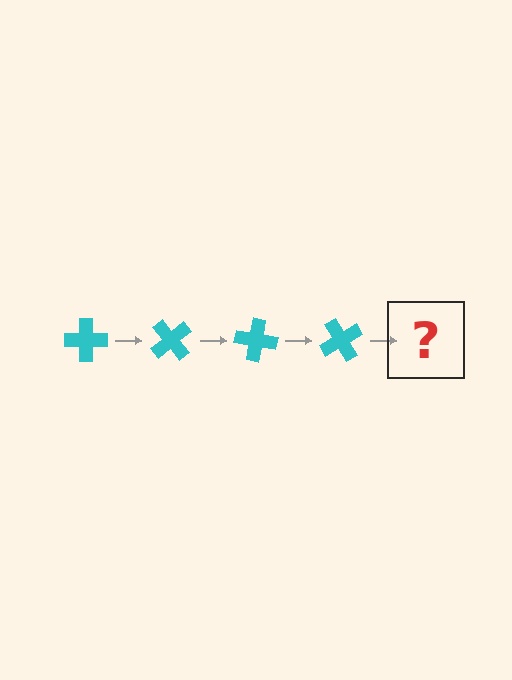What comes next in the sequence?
The next element should be a cyan cross rotated 200 degrees.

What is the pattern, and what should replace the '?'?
The pattern is that the cross rotates 50 degrees each step. The '?' should be a cyan cross rotated 200 degrees.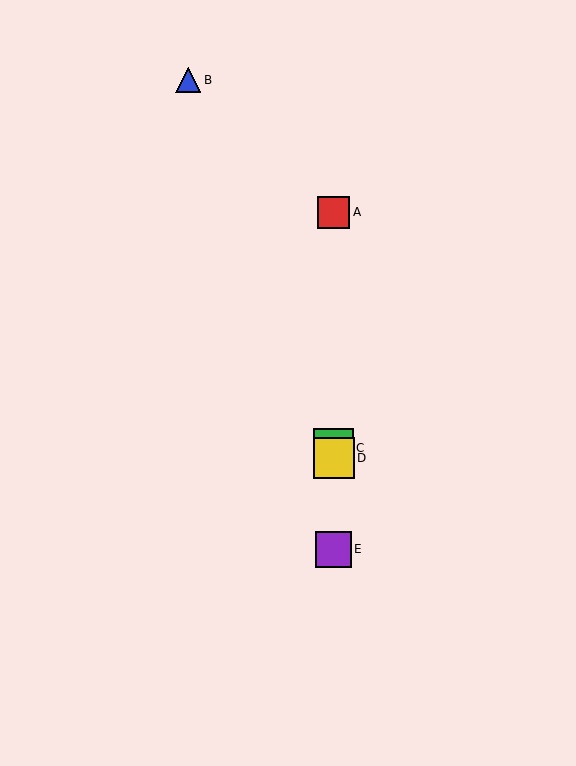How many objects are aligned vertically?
4 objects (A, C, D, E) are aligned vertically.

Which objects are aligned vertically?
Objects A, C, D, E are aligned vertically.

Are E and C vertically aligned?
Yes, both are at x≈334.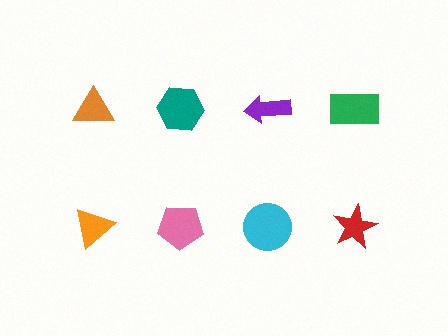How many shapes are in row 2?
4 shapes.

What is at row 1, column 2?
A teal hexagon.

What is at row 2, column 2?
A pink pentagon.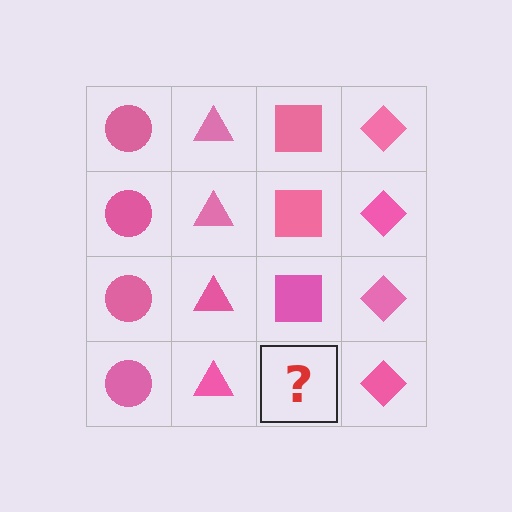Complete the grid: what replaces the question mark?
The question mark should be replaced with a pink square.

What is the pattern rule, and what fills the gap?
The rule is that each column has a consistent shape. The gap should be filled with a pink square.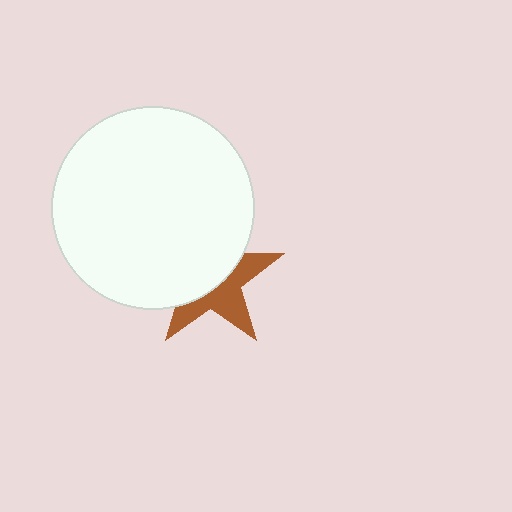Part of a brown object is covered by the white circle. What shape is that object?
It is a star.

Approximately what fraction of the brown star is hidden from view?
Roughly 56% of the brown star is hidden behind the white circle.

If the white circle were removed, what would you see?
You would see the complete brown star.